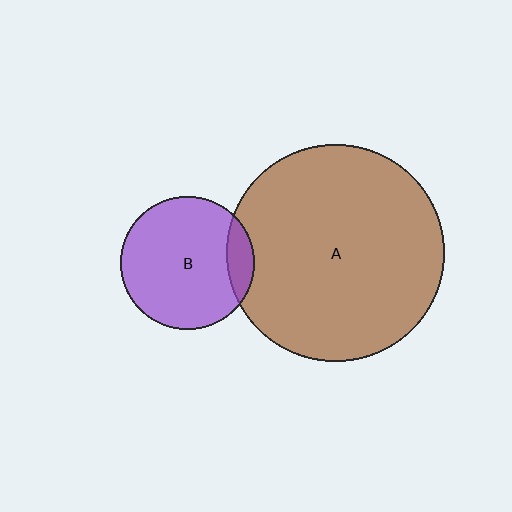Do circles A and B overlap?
Yes.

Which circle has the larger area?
Circle A (brown).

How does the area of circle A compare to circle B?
Approximately 2.6 times.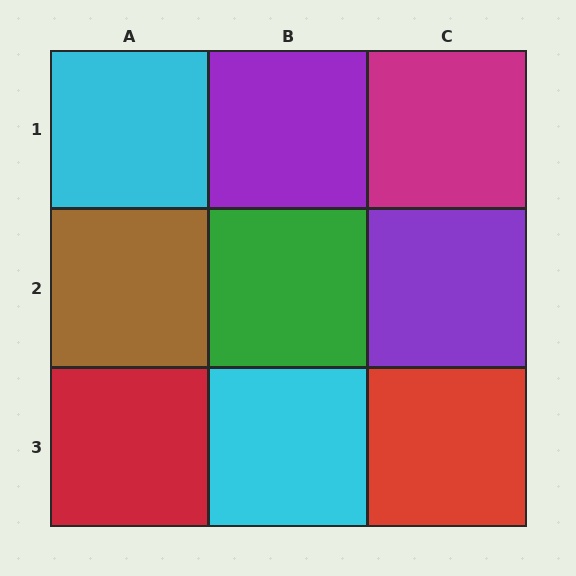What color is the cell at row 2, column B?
Green.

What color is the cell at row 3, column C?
Red.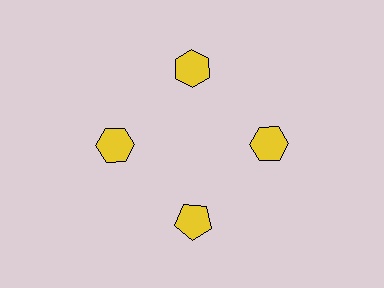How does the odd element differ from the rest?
It has a different shape: pentagon instead of hexagon.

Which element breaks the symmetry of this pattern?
The yellow pentagon at roughly the 6 o'clock position breaks the symmetry. All other shapes are yellow hexagons.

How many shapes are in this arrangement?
There are 4 shapes arranged in a ring pattern.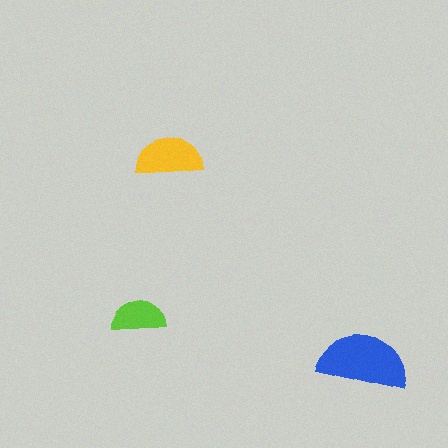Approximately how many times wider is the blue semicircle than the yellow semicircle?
About 1.5 times wider.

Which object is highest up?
The yellow semicircle is topmost.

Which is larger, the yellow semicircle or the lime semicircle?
The yellow one.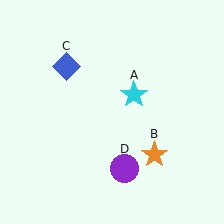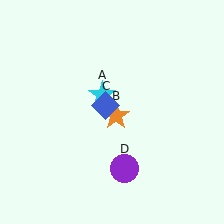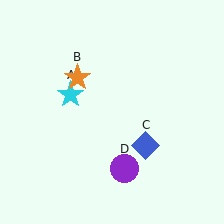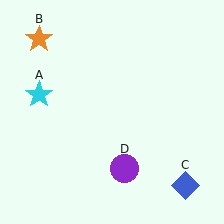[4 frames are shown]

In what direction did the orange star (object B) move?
The orange star (object B) moved up and to the left.